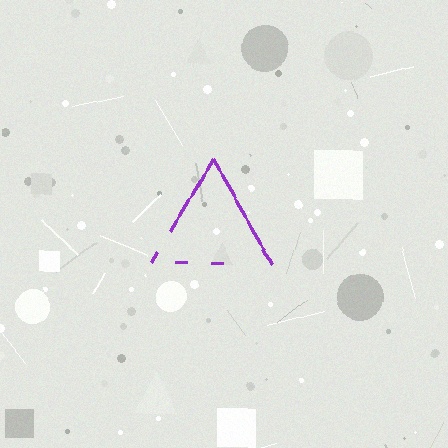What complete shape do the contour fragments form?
The contour fragments form a triangle.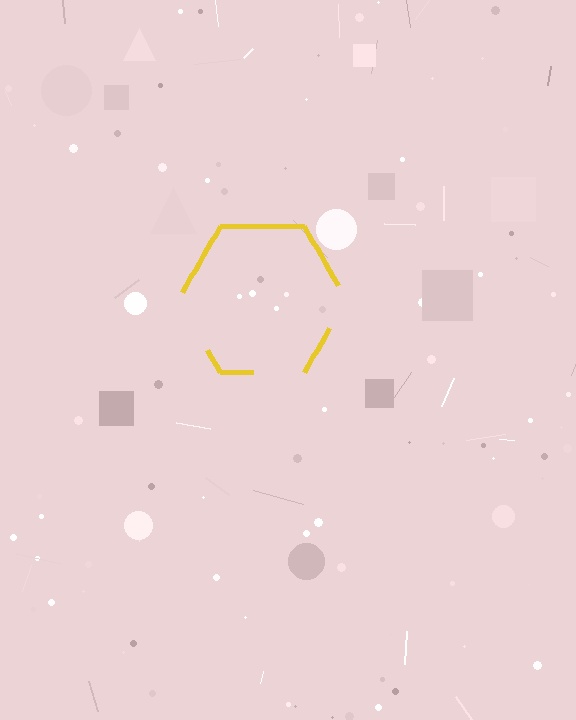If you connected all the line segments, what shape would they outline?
They would outline a hexagon.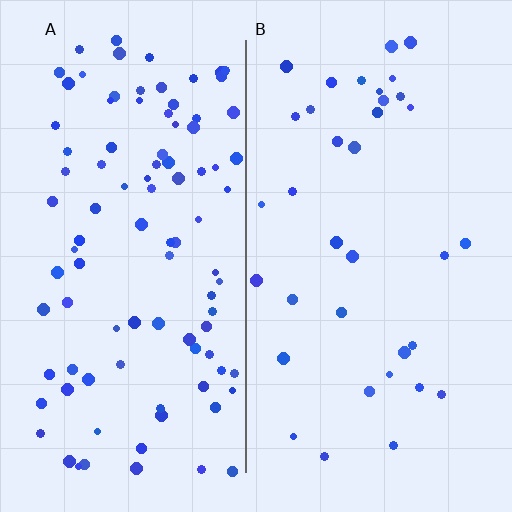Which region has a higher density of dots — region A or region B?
A (the left).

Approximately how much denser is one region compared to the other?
Approximately 2.7× — region A over region B.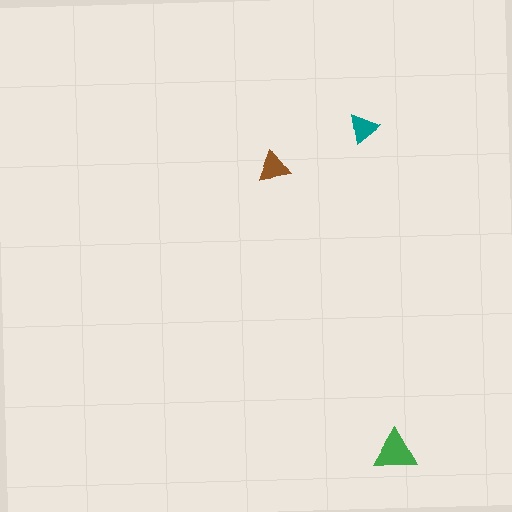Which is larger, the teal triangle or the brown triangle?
The brown one.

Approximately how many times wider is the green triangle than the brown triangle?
About 1.5 times wider.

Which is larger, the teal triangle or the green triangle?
The green one.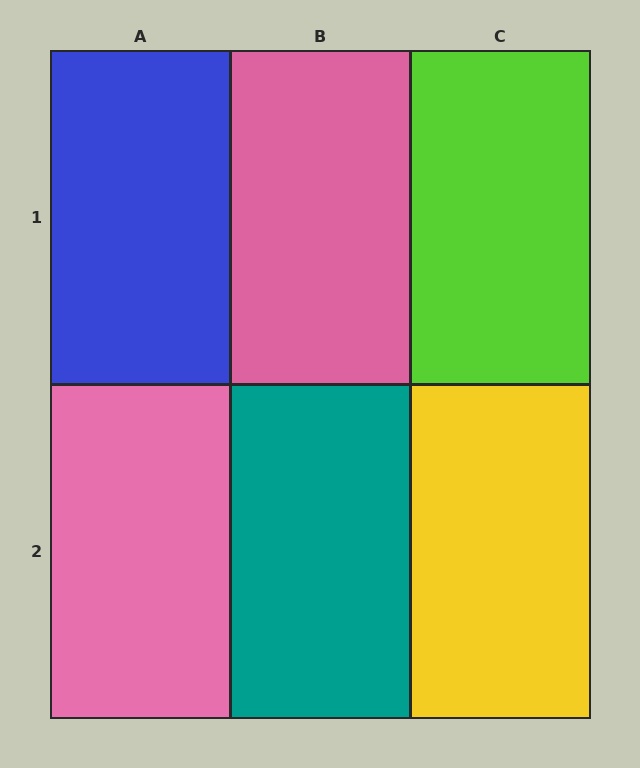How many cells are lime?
1 cell is lime.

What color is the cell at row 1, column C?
Lime.